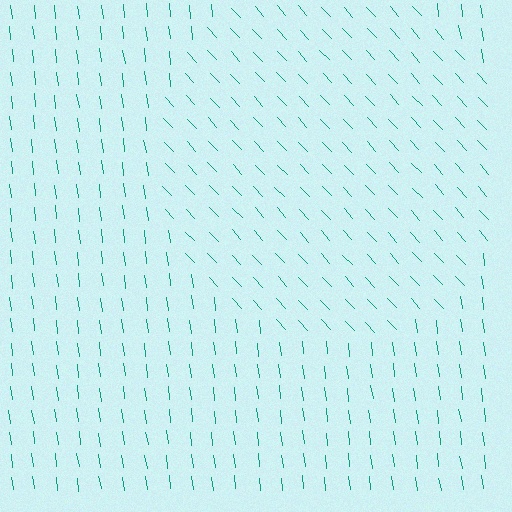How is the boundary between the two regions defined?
The boundary is defined purely by a change in line orientation (approximately 36 degrees difference). All lines are the same color and thickness.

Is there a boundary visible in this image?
Yes, there is a texture boundary formed by a change in line orientation.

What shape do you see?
I see a circle.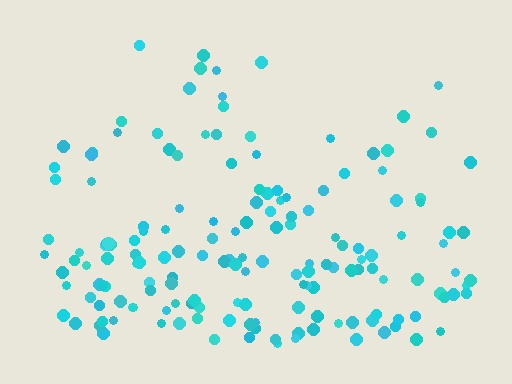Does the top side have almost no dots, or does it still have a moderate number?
Still a moderate number, just noticeably fewer than the bottom.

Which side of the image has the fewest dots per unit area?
The top.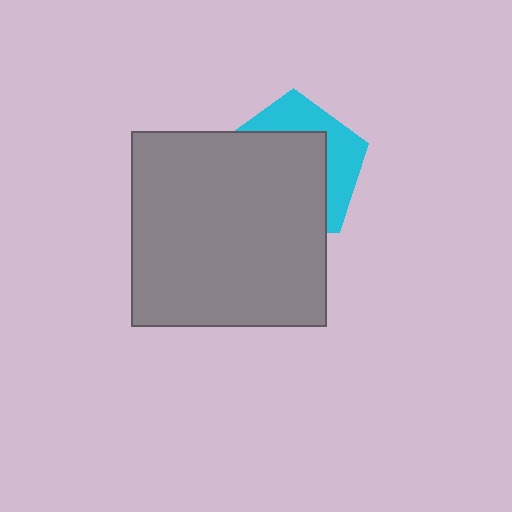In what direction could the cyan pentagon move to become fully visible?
The cyan pentagon could move toward the upper-right. That would shift it out from behind the gray square entirely.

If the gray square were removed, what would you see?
You would see the complete cyan pentagon.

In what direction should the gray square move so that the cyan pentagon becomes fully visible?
The gray square should move toward the lower-left. That is the shortest direction to clear the overlap and leave the cyan pentagon fully visible.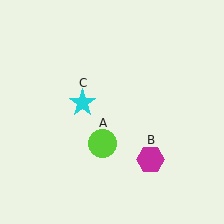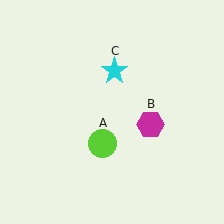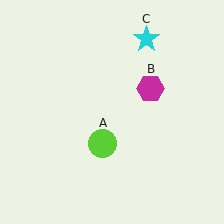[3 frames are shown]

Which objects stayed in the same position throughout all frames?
Lime circle (object A) remained stationary.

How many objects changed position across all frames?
2 objects changed position: magenta hexagon (object B), cyan star (object C).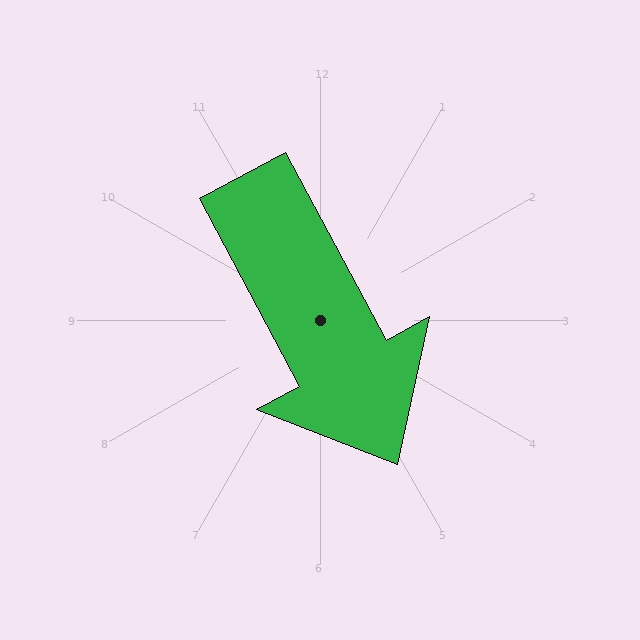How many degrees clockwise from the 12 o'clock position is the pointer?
Approximately 152 degrees.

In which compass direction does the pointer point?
Southeast.